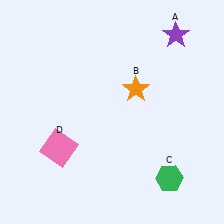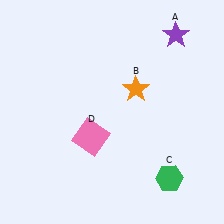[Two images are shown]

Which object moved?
The pink square (D) moved right.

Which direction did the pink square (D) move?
The pink square (D) moved right.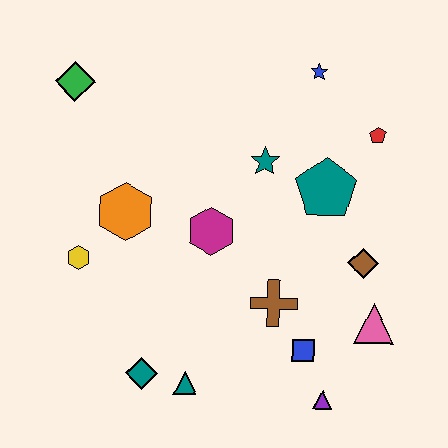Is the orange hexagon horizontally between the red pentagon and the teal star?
No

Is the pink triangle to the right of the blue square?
Yes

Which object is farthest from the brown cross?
The green diamond is farthest from the brown cross.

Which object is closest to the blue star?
The red pentagon is closest to the blue star.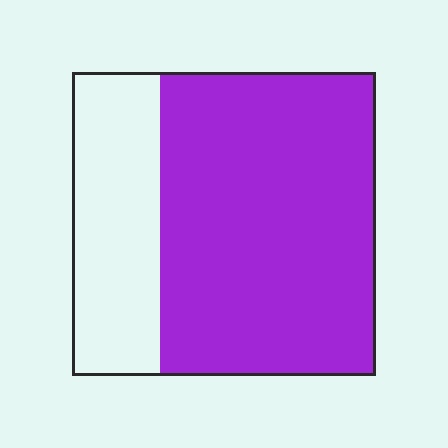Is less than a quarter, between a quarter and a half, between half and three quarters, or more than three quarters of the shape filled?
Between half and three quarters.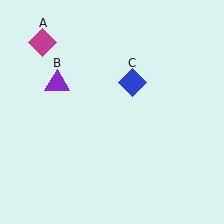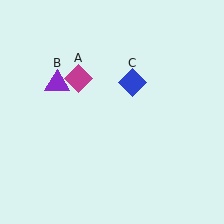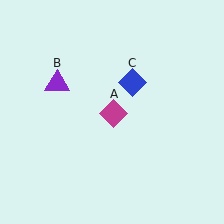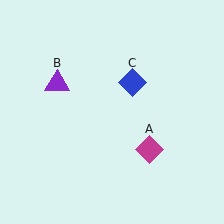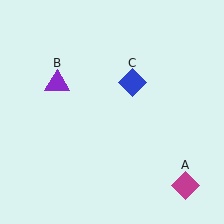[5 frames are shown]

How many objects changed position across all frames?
1 object changed position: magenta diamond (object A).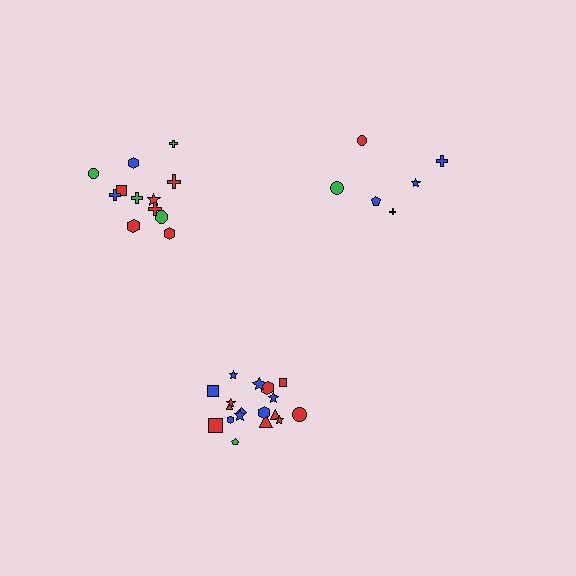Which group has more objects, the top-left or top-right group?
The top-left group.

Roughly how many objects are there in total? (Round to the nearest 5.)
Roughly 35 objects in total.